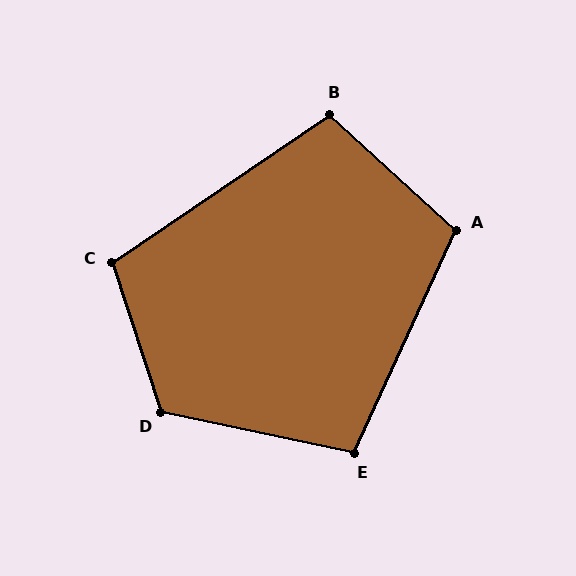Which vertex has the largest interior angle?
D, at approximately 120 degrees.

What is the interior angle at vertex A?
Approximately 108 degrees (obtuse).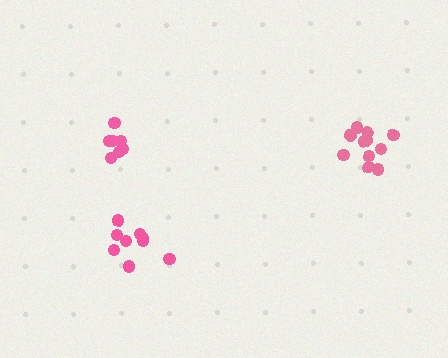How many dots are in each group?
Group 1: 7 dots, Group 2: 11 dots, Group 3: 9 dots (27 total).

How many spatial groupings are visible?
There are 3 spatial groupings.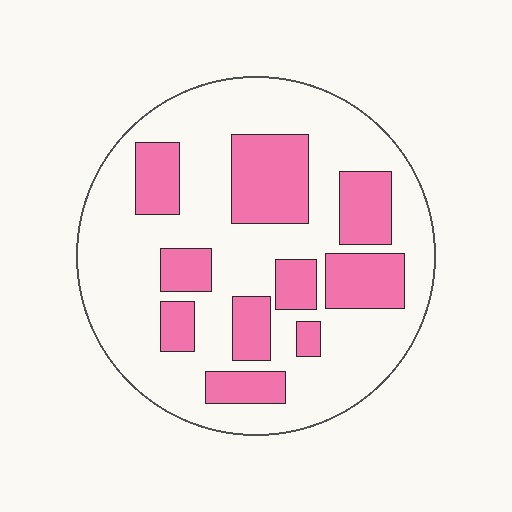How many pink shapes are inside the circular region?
10.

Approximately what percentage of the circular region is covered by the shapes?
Approximately 30%.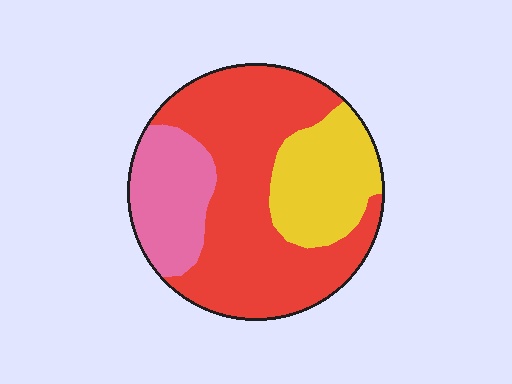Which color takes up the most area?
Red, at roughly 55%.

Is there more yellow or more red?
Red.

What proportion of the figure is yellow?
Yellow covers about 25% of the figure.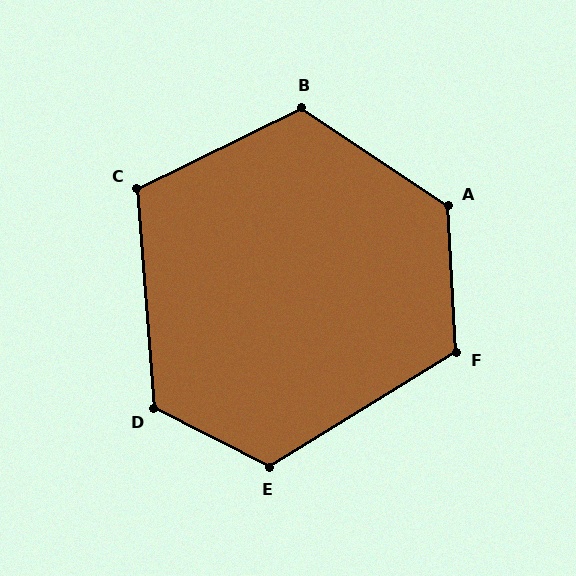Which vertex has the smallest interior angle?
C, at approximately 112 degrees.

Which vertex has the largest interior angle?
A, at approximately 127 degrees.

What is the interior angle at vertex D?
Approximately 121 degrees (obtuse).